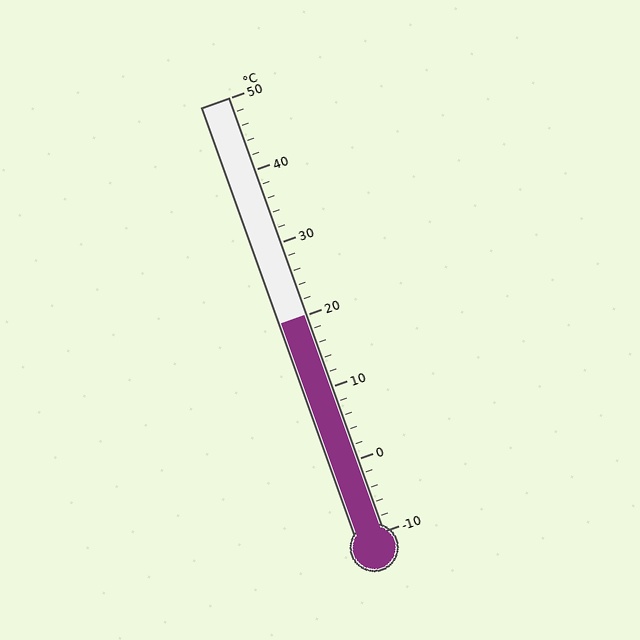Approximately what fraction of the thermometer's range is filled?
The thermometer is filled to approximately 50% of its range.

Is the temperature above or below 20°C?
The temperature is at 20°C.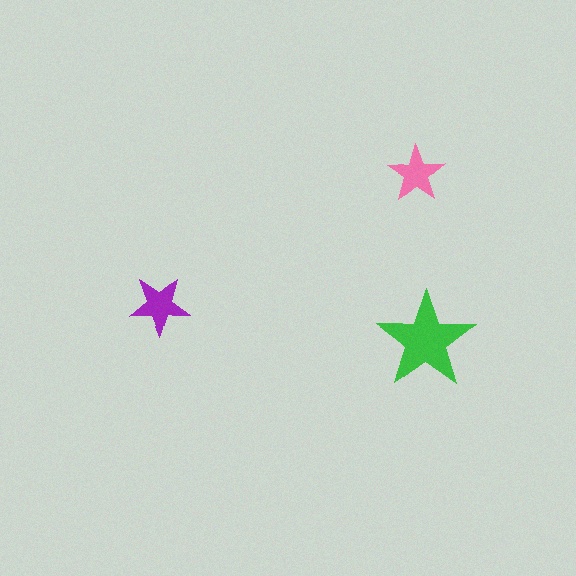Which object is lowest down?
The green star is bottommost.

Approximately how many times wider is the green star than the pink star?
About 1.5 times wider.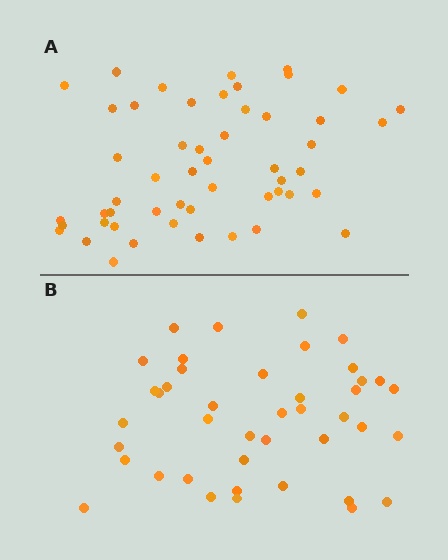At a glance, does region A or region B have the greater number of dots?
Region A (the top region) has more dots.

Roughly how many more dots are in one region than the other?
Region A has roughly 10 or so more dots than region B.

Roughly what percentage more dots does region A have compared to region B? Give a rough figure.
About 25% more.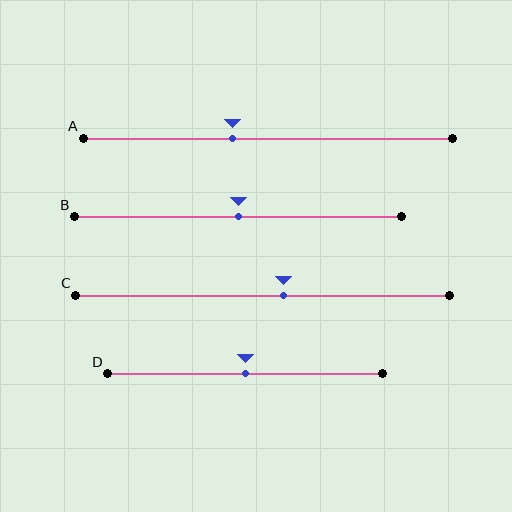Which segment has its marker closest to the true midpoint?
Segment B has its marker closest to the true midpoint.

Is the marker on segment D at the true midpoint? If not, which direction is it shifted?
Yes, the marker on segment D is at the true midpoint.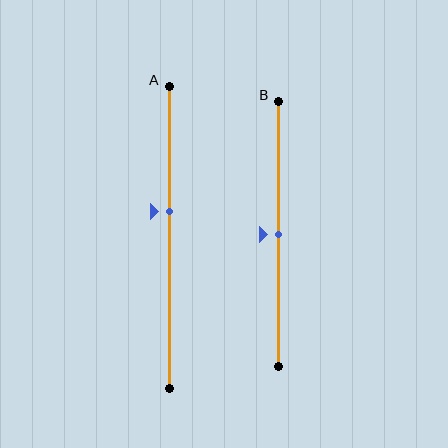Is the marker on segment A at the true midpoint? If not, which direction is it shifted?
No, the marker on segment A is shifted upward by about 9% of the segment length.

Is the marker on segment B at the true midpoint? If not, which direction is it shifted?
Yes, the marker on segment B is at the true midpoint.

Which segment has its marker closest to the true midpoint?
Segment B has its marker closest to the true midpoint.